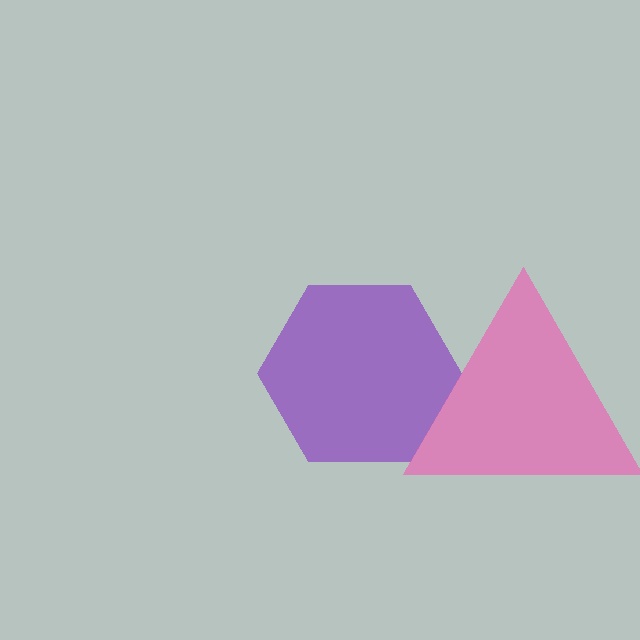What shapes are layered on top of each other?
The layered shapes are: a purple hexagon, a pink triangle.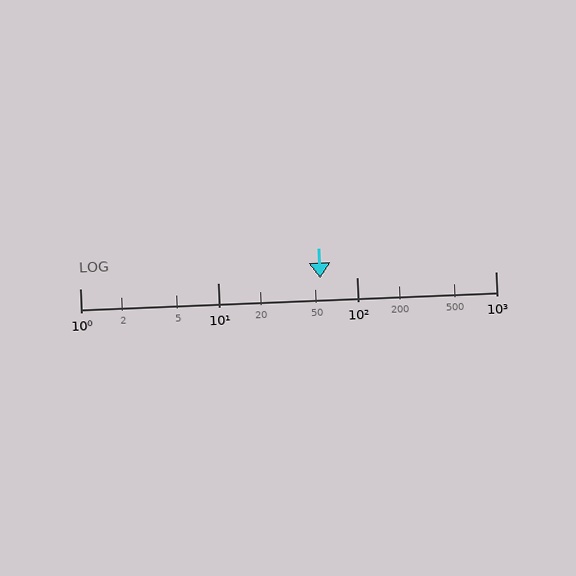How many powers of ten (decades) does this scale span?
The scale spans 3 decades, from 1 to 1000.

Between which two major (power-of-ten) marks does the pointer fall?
The pointer is between 10 and 100.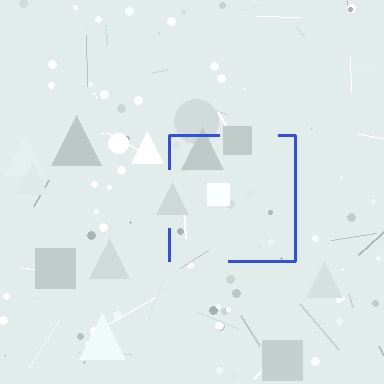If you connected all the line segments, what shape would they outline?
They would outline a square.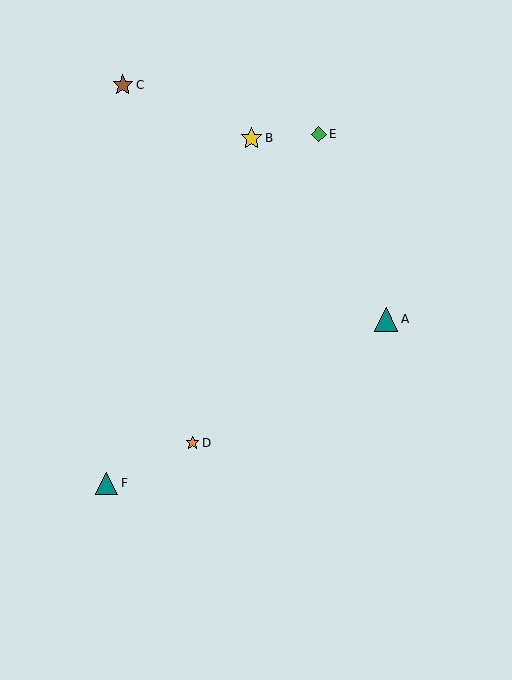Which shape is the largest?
The teal triangle (labeled A) is the largest.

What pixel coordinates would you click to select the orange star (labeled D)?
Click at (193, 443) to select the orange star D.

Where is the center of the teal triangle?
The center of the teal triangle is at (386, 319).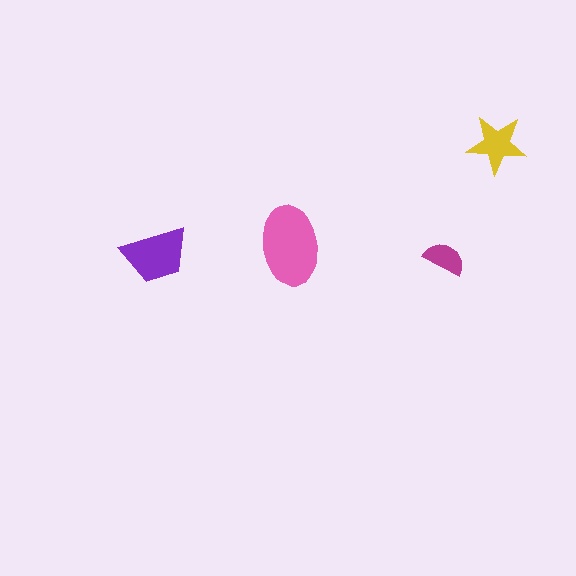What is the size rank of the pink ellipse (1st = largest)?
1st.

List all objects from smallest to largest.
The magenta semicircle, the yellow star, the purple trapezoid, the pink ellipse.